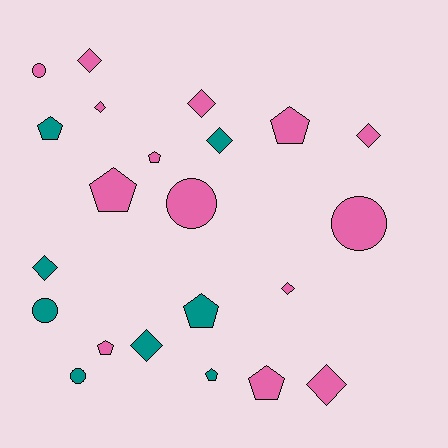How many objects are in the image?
There are 22 objects.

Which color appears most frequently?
Pink, with 14 objects.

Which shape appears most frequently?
Diamond, with 9 objects.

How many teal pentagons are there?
There are 3 teal pentagons.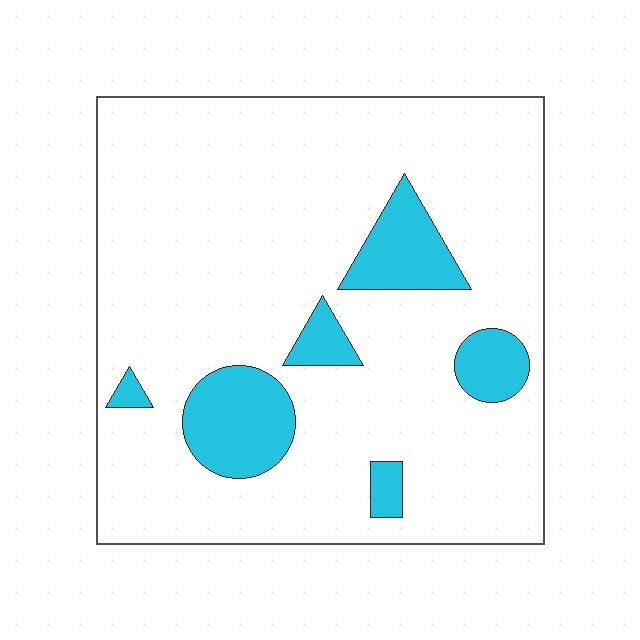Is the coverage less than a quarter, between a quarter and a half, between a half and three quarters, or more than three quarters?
Less than a quarter.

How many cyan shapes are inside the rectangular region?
6.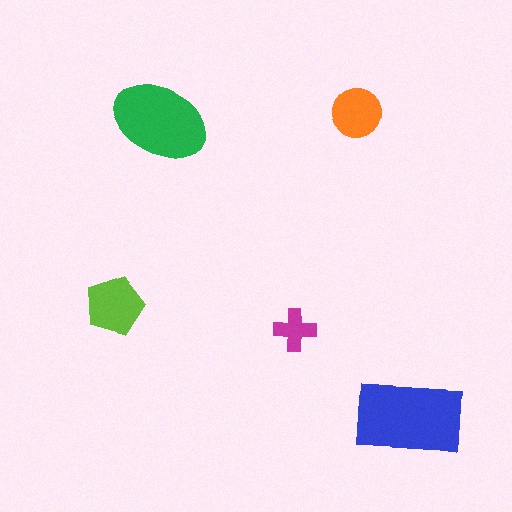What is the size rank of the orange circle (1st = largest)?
4th.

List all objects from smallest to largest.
The magenta cross, the orange circle, the lime pentagon, the green ellipse, the blue rectangle.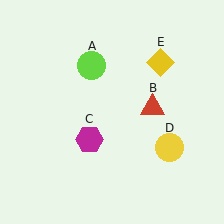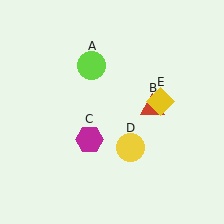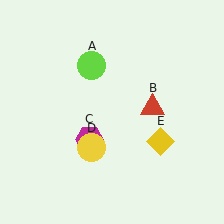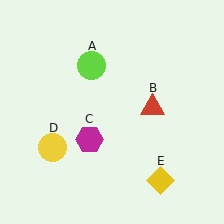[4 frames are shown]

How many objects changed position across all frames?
2 objects changed position: yellow circle (object D), yellow diamond (object E).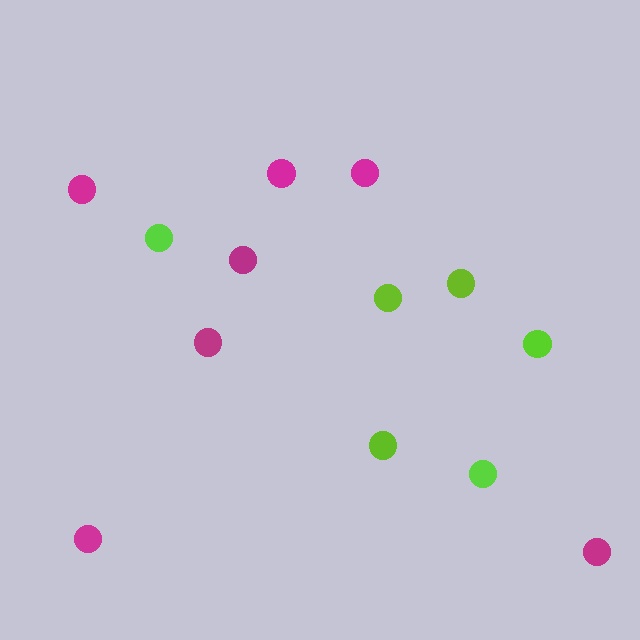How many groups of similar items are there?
There are 2 groups: one group of lime circles (6) and one group of magenta circles (7).